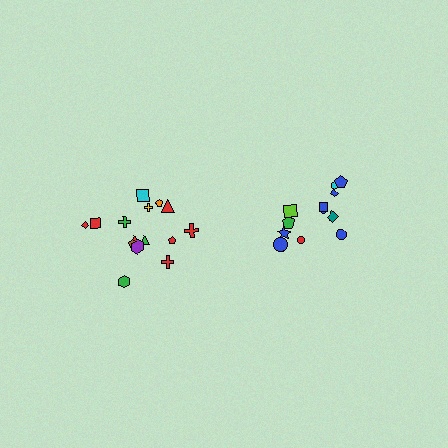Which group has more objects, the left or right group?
The left group.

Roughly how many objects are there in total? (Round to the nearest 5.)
Roughly 25 objects in total.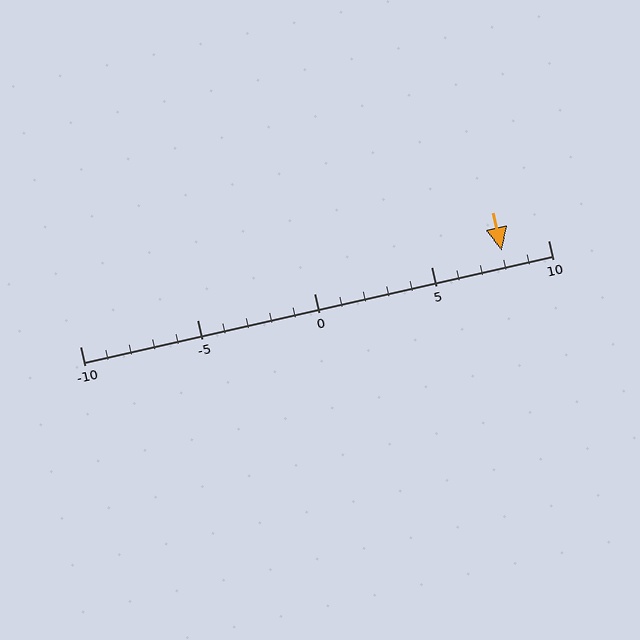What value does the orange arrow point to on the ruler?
The orange arrow points to approximately 8.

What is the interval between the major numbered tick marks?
The major tick marks are spaced 5 units apart.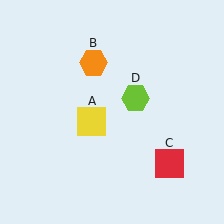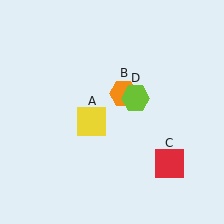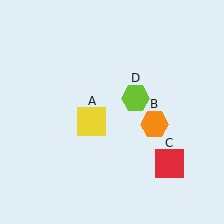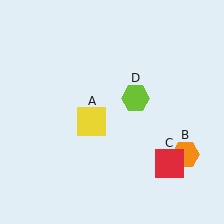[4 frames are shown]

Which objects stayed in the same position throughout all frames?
Yellow square (object A) and red square (object C) and lime hexagon (object D) remained stationary.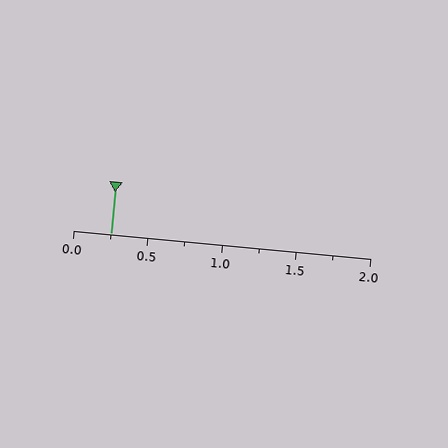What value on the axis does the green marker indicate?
The marker indicates approximately 0.25.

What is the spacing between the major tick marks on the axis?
The major ticks are spaced 0.5 apart.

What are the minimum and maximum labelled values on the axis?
The axis runs from 0.0 to 2.0.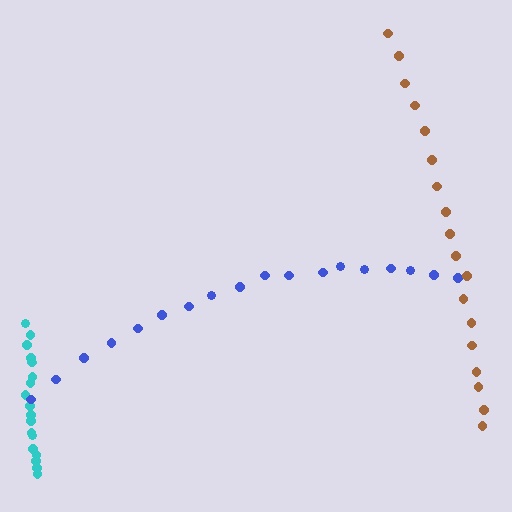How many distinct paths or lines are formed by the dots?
There are 3 distinct paths.